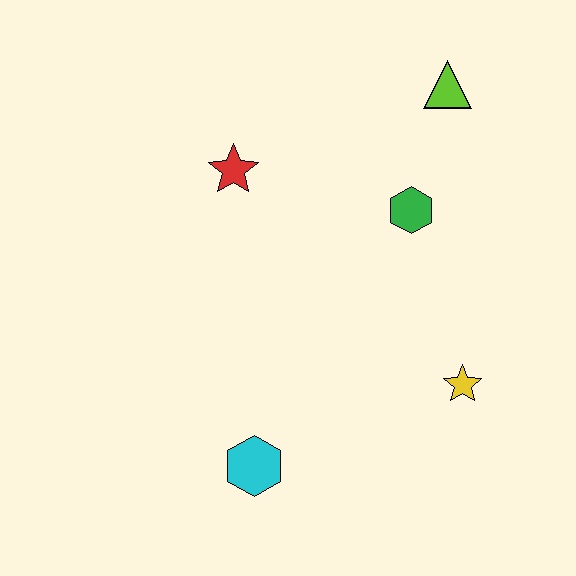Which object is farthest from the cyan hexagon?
The lime triangle is farthest from the cyan hexagon.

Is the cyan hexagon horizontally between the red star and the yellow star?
Yes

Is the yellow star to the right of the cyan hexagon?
Yes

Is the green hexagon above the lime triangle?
No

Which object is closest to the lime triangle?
The green hexagon is closest to the lime triangle.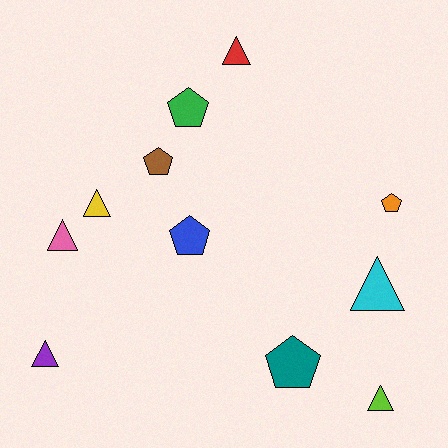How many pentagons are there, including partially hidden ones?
There are 5 pentagons.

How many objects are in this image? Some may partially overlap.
There are 11 objects.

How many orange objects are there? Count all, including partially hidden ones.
There is 1 orange object.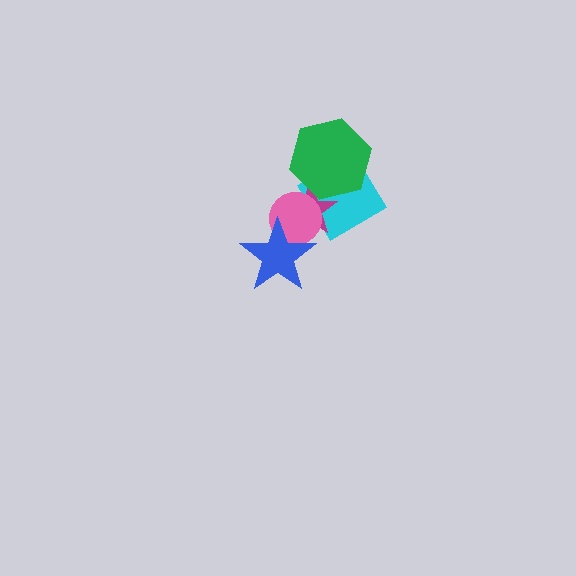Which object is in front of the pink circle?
The blue star is in front of the pink circle.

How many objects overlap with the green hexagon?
2 objects overlap with the green hexagon.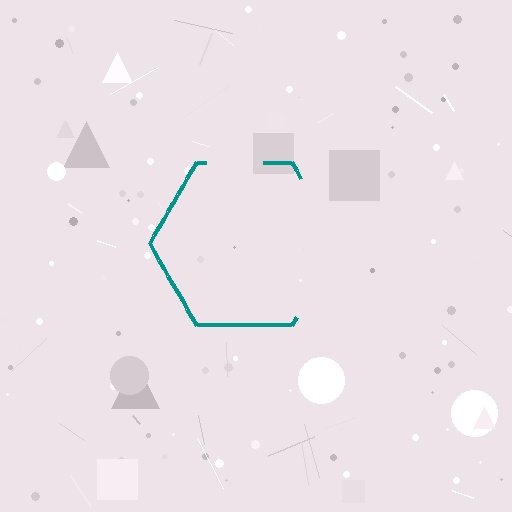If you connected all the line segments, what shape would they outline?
They would outline a hexagon.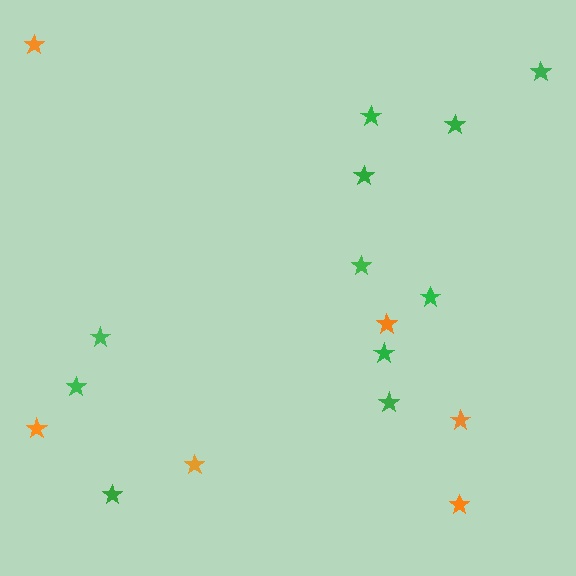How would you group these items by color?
There are 2 groups: one group of orange stars (6) and one group of green stars (11).